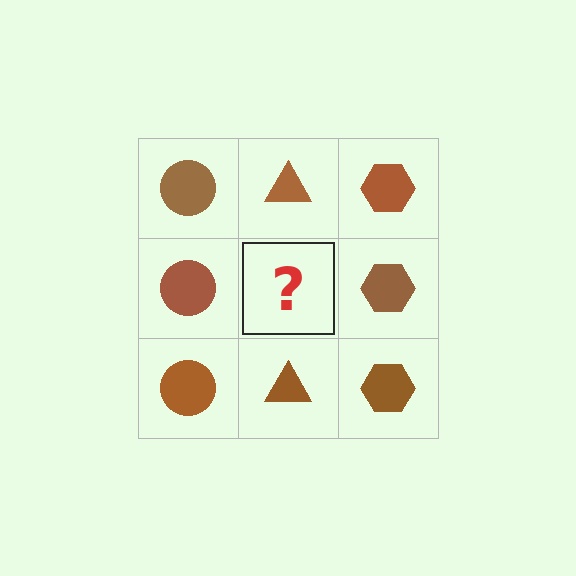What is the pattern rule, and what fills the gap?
The rule is that each column has a consistent shape. The gap should be filled with a brown triangle.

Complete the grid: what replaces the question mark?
The question mark should be replaced with a brown triangle.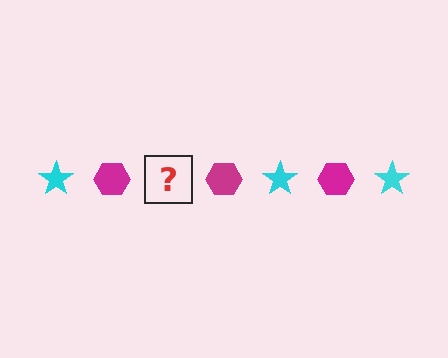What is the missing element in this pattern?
The missing element is a cyan star.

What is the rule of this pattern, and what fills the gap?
The rule is that the pattern alternates between cyan star and magenta hexagon. The gap should be filled with a cyan star.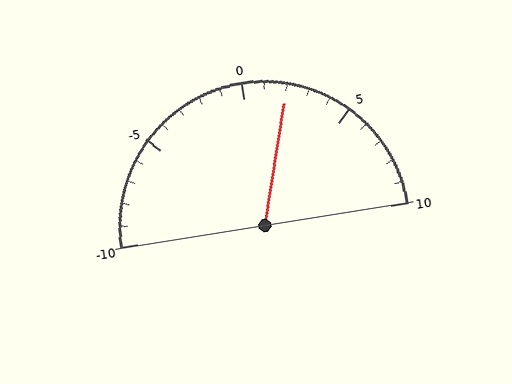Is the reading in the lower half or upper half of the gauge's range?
The reading is in the upper half of the range (-10 to 10).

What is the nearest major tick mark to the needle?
The nearest major tick mark is 0.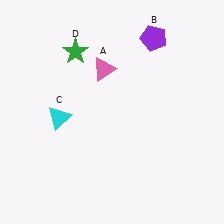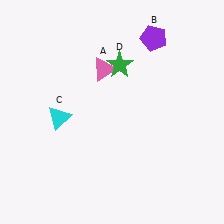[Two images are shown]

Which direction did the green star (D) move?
The green star (D) moved right.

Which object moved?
The green star (D) moved right.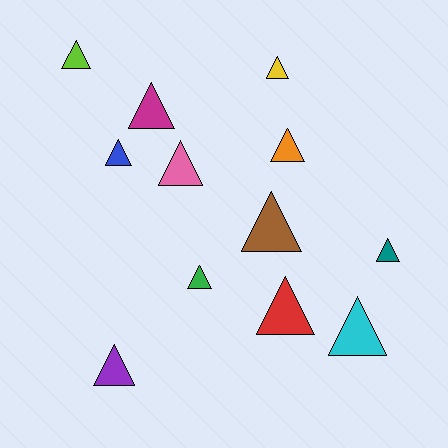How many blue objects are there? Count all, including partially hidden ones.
There is 1 blue object.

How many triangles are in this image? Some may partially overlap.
There are 12 triangles.